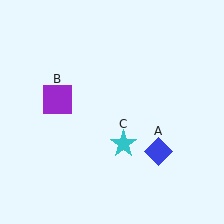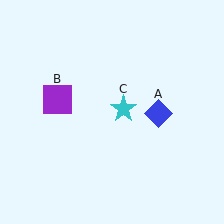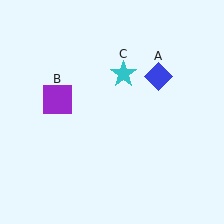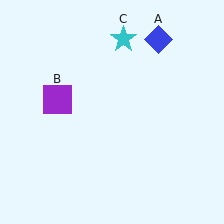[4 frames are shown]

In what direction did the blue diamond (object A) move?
The blue diamond (object A) moved up.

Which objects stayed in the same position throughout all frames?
Purple square (object B) remained stationary.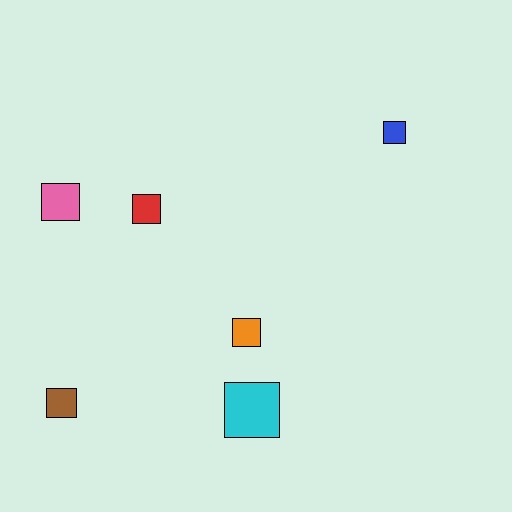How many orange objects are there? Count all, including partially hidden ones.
There is 1 orange object.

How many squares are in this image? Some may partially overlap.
There are 6 squares.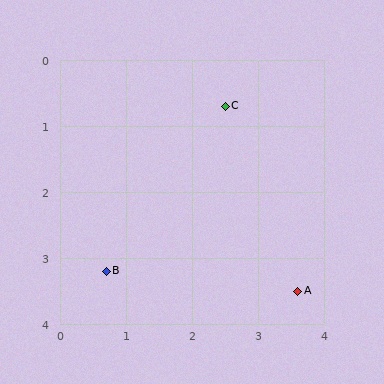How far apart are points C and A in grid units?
Points C and A are about 3.0 grid units apart.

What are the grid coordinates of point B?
Point B is at approximately (0.7, 3.2).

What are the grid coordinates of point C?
Point C is at approximately (2.5, 0.7).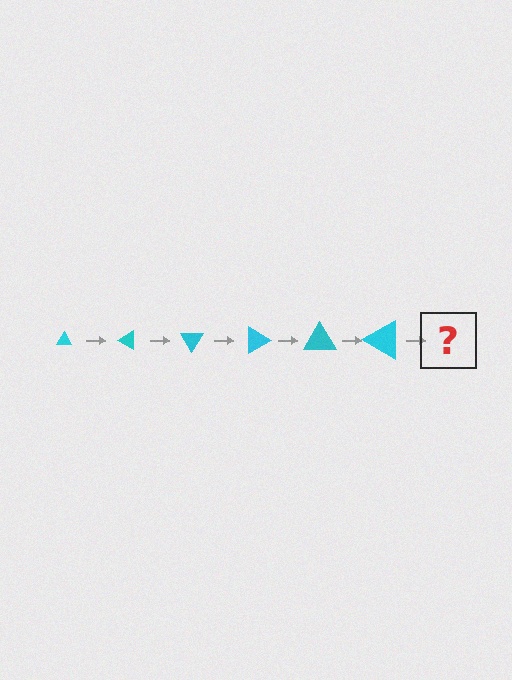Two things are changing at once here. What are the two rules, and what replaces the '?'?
The two rules are that the triangle grows larger each step and it rotates 30 degrees each step. The '?' should be a triangle, larger than the previous one and rotated 180 degrees from the start.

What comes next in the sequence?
The next element should be a triangle, larger than the previous one and rotated 180 degrees from the start.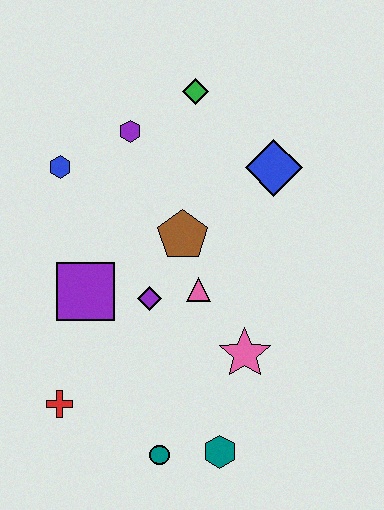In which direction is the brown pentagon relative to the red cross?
The brown pentagon is above the red cross.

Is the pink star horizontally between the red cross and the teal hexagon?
No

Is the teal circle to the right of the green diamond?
No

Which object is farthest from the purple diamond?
The green diamond is farthest from the purple diamond.